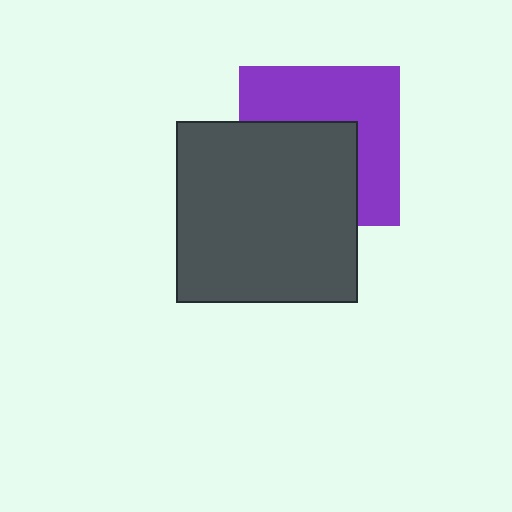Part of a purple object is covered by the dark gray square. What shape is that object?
It is a square.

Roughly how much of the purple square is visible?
About half of it is visible (roughly 52%).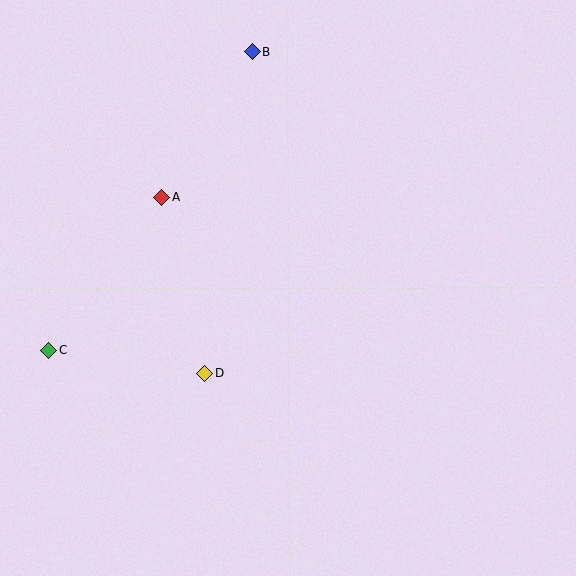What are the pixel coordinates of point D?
Point D is at (205, 373).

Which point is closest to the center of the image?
Point D at (205, 373) is closest to the center.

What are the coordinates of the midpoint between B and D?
The midpoint between B and D is at (229, 213).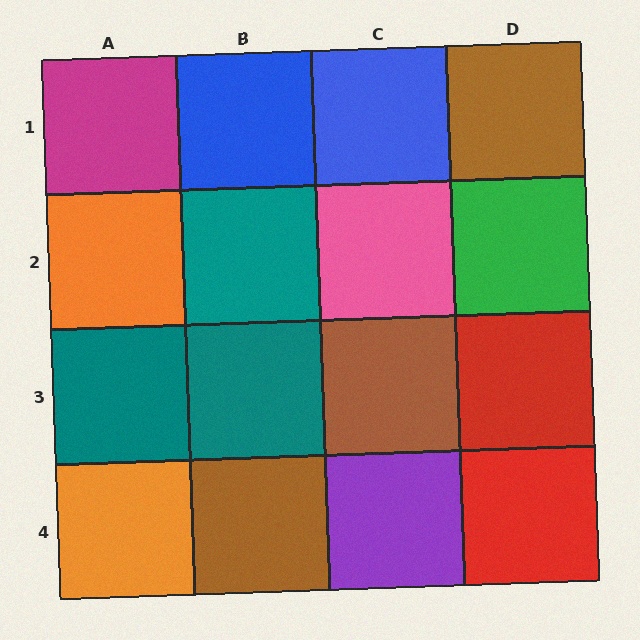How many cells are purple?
1 cell is purple.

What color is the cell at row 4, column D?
Red.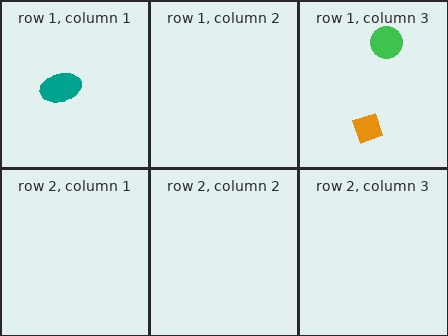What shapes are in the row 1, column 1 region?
The teal ellipse.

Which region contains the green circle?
The row 1, column 3 region.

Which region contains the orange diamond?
The row 1, column 3 region.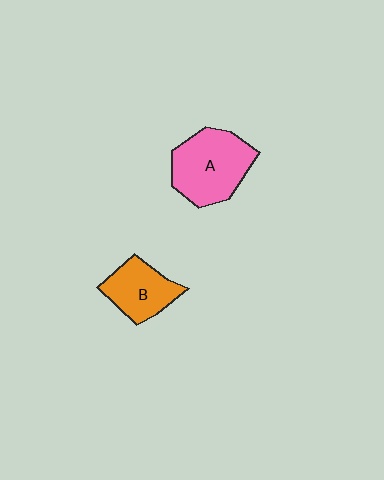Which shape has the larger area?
Shape A (pink).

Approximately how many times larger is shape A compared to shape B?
Approximately 1.5 times.